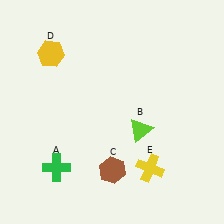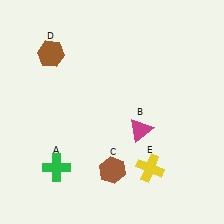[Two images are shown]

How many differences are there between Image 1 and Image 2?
There are 2 differences between the two images.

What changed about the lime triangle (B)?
In Image 1, B is lime. In Image 2, it changed to magenta.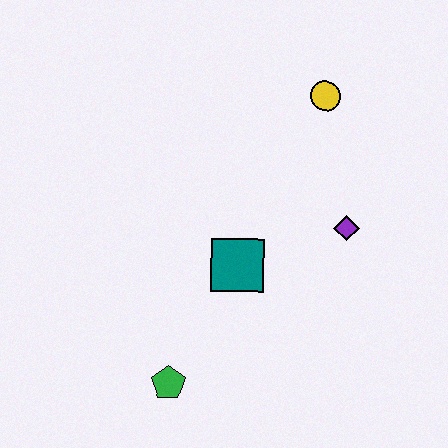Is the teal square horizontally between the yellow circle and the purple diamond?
No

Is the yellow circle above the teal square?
Yes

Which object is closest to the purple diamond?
The teal square is closest to the purple diamond.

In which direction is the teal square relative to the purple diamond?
The teal square is to the left of the purple diamond.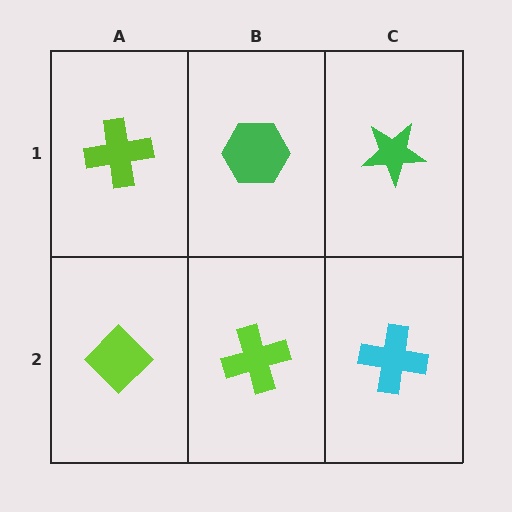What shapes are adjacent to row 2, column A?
A lime cross (row 1, column A), a lime cross (row 2, column B).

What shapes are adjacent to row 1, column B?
A lime cross (row 2, column B), a lime cross (row 1, column A), a green star (row 1, column C).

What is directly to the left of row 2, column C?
A lime cross.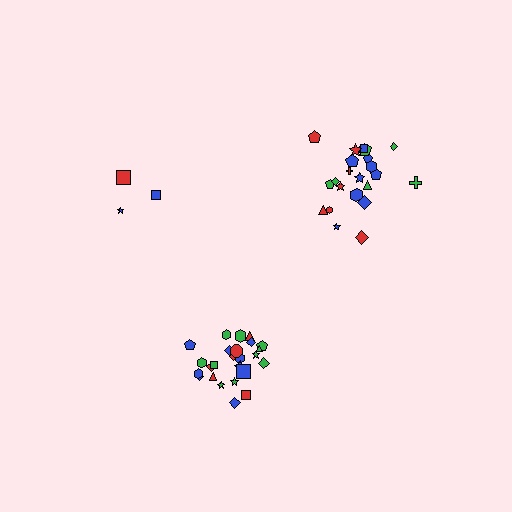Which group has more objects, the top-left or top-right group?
The top-right group.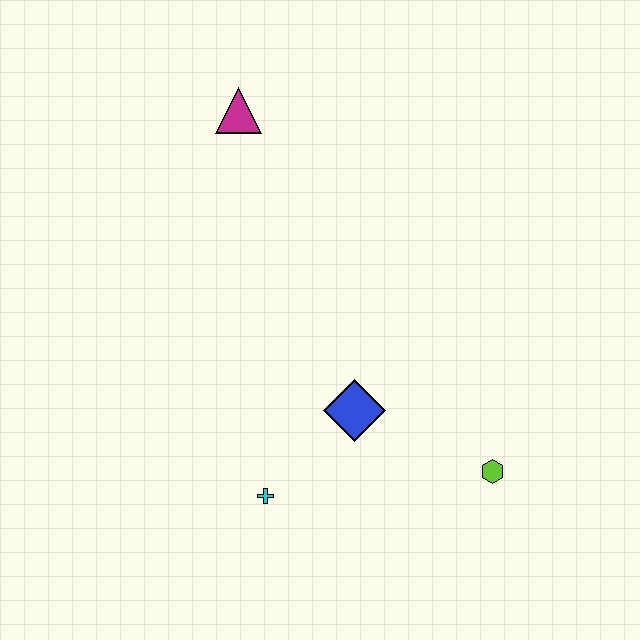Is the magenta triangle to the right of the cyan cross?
No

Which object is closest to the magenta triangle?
The blue diamond is closest to the magenta triangle.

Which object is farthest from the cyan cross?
The magenta triangle is farthest from the cyan cross.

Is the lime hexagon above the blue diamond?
No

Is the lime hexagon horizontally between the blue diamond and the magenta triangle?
No